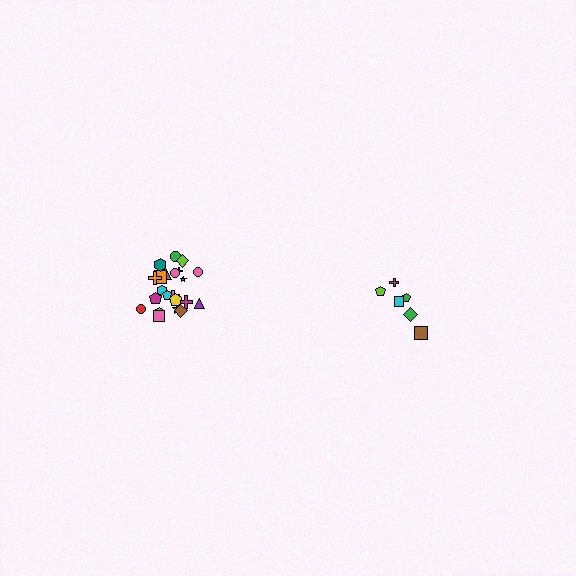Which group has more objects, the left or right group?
The left group.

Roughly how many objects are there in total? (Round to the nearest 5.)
Roughly 30 objects in total.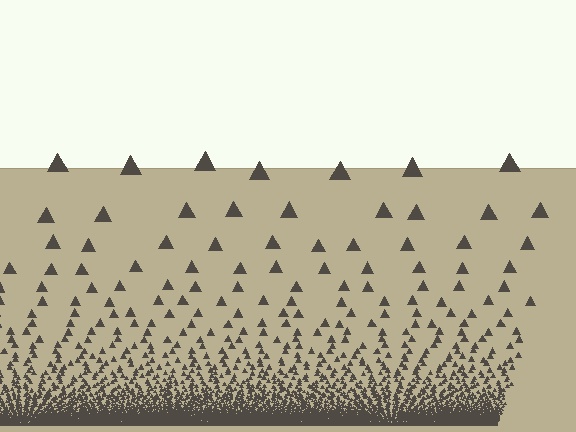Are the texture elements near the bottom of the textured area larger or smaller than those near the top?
Smaller. The gradient is inverted — elements near the bottom are smaller and denser.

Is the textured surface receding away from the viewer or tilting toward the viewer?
The surface appears to tilt toward the viewer. Texture elements get larger and sparser toward the top.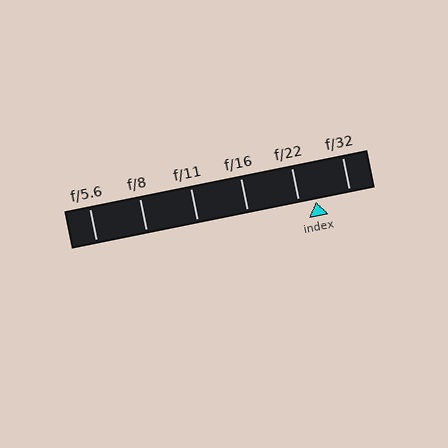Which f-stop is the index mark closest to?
The index mark is closest to f/22.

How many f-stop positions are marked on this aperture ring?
There are 6 f-stop positions marked.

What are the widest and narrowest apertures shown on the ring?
The widest aperture shown is f/5.6 and the narrowest is f/32.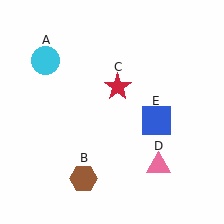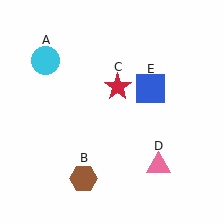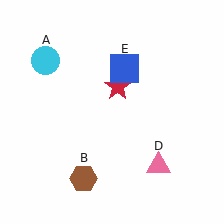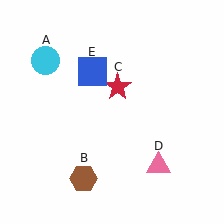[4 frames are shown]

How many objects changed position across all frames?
1 object changed position: blue square (object E).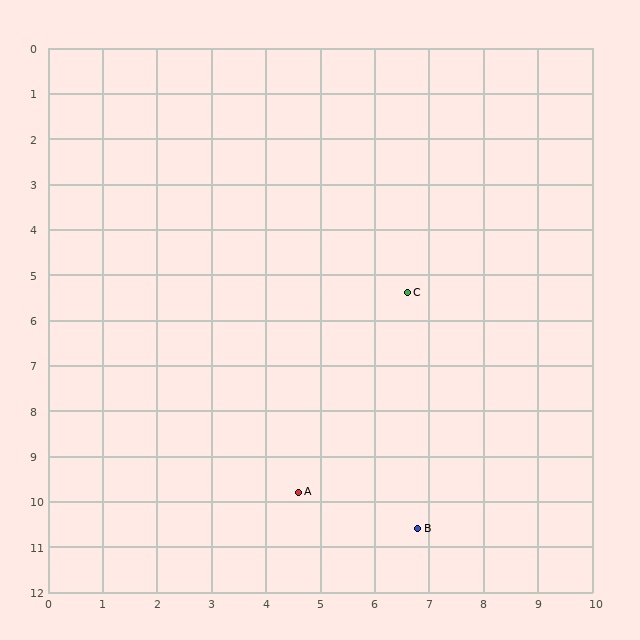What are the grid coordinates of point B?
Point B is at approximately (6.8, 10.6).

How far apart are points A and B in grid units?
Points A and B are about 2.3 grid units apart.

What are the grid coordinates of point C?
Point C is at approximately (6.6, 5.4).